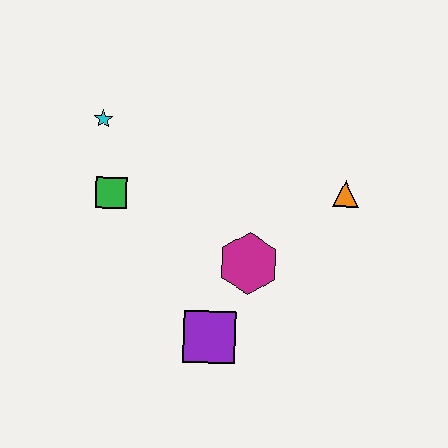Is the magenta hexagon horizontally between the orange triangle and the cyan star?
Yes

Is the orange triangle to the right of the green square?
Yes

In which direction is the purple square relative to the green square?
The purple square is below the green square.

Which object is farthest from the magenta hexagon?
The cyan star is farthest from the magenta hexagon.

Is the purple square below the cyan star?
Yes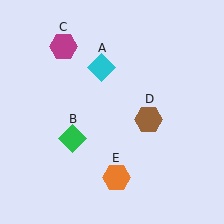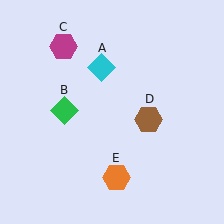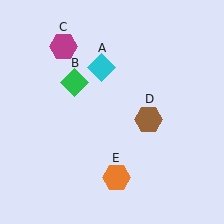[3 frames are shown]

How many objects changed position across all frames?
1 object changed position: green diamond (object B).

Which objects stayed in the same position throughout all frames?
Cyan diamond (object A) and magenta hexagon (object C) and brown hexagon (object D) and orange hexagon (object E) remained stationary.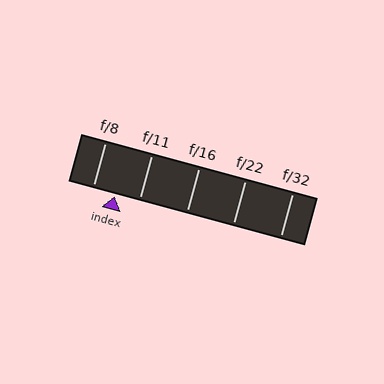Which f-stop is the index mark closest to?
The index mark is closest to f/8.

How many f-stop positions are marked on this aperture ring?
There are 5 f-stop positions marked.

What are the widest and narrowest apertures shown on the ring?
The widest aperture shown is f/8 and the narrowest is f/32.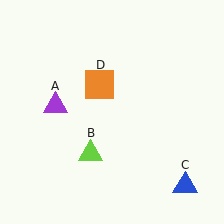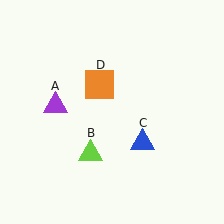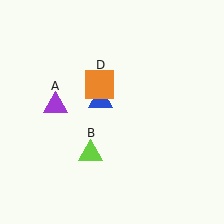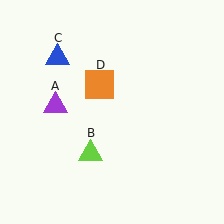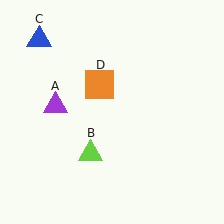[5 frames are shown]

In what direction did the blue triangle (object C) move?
The blue triangle (object C) moved up and to the left.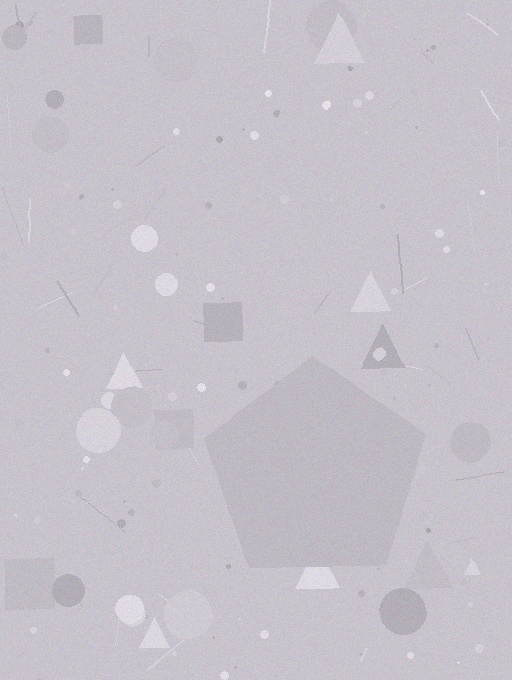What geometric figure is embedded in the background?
A pentagon is embedded in the background.